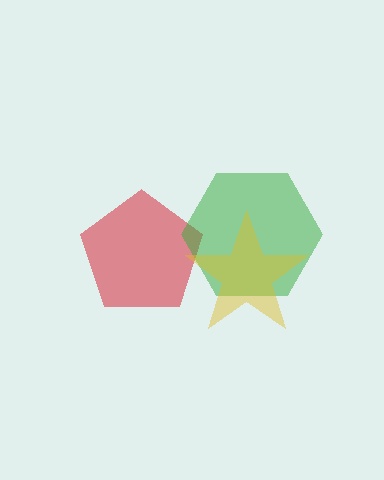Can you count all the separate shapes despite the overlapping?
Yes, there are 3 separate shapes.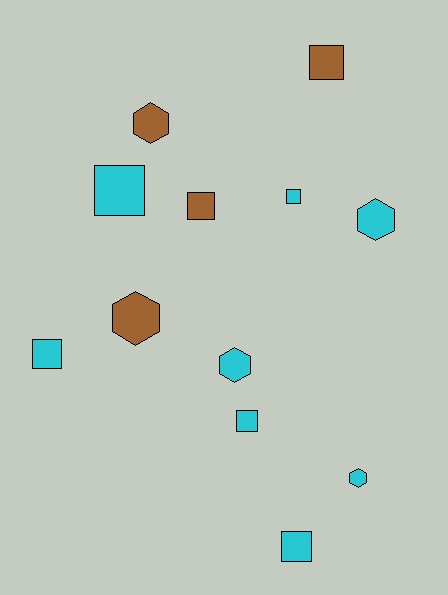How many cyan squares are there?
There are 5 cyan squares.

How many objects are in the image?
There are 12 objects.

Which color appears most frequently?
Cyan, with 8 objects.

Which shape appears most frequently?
Square, with 7 objects.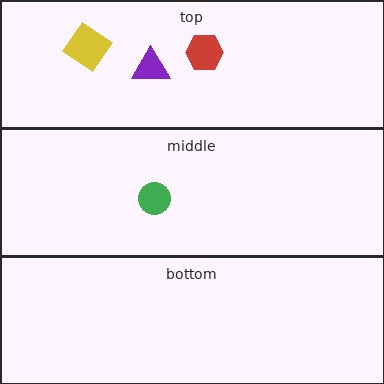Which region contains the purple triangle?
The top region.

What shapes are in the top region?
The purple triangle, the yellow diamond, the red hexagon.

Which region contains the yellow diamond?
The top region.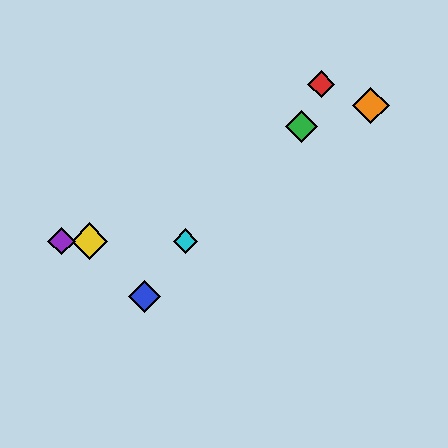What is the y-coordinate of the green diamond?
The green diamond is at y≈126.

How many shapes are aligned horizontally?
3 shapes (the yellow diamond, the purple diamond, the cyan diamond) are aligned horizontally.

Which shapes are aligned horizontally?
The yellow diamond, the purple diamond, the cyan diamond are aligned horizontally.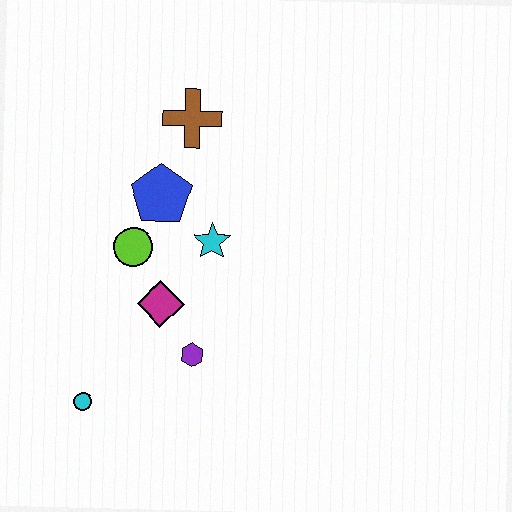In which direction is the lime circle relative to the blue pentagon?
The lime circle is below the blue pentagon.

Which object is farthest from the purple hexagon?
The brown cross is farthest from the purple hexagon.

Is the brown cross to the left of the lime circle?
No